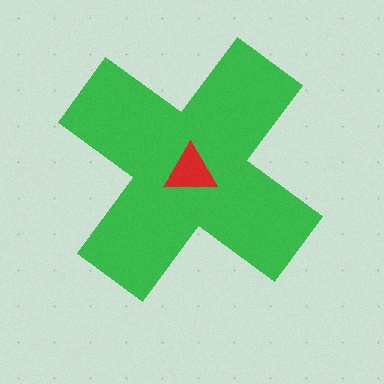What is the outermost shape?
The green cross.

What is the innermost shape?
The red triangle.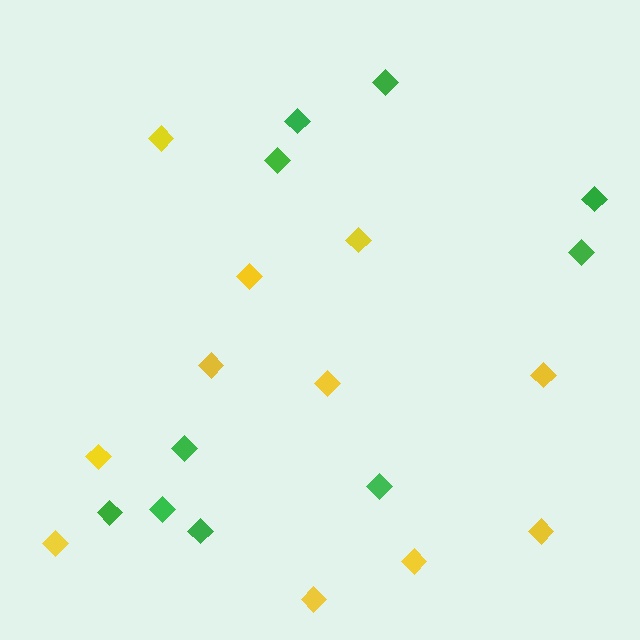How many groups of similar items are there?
There are 2 groups: one group of green diamonds (10) and one group of yellow diamonds (11).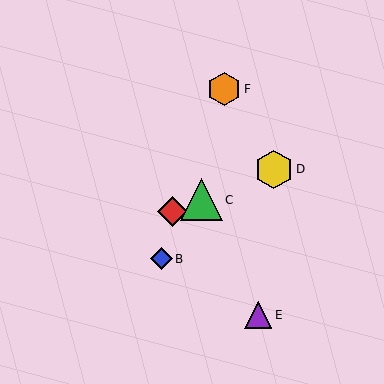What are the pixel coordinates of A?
Object A is at (172, 212).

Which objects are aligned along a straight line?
Objects A, C, D are aligned along a straight line.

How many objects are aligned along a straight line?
3 objects (A, C, D) are aligned along a straight line.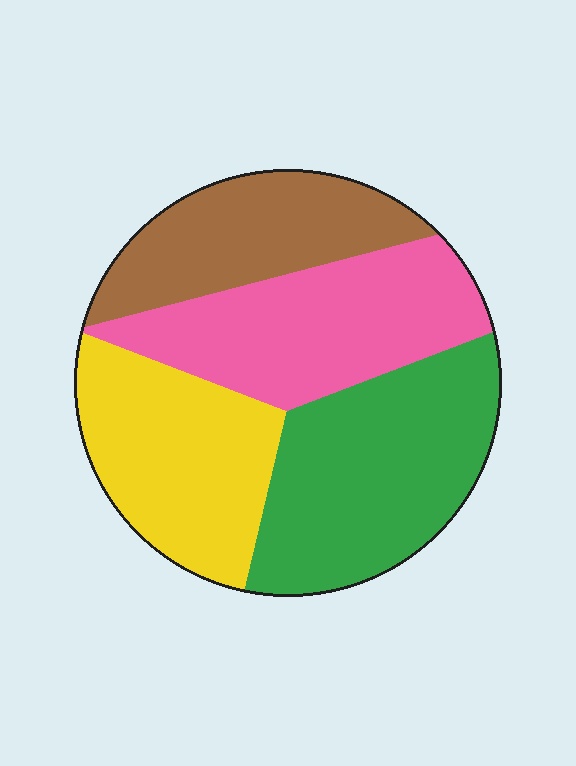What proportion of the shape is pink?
Pink covers 26% of the shape.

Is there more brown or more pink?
Pink.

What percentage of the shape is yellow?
Yellow covers about 25% of the shape.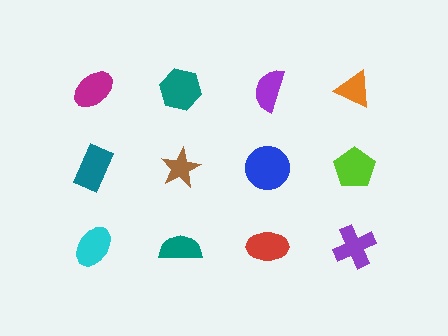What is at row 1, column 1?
A magenta ellipse.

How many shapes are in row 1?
4 shapes.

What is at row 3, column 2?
A teal semicircle.